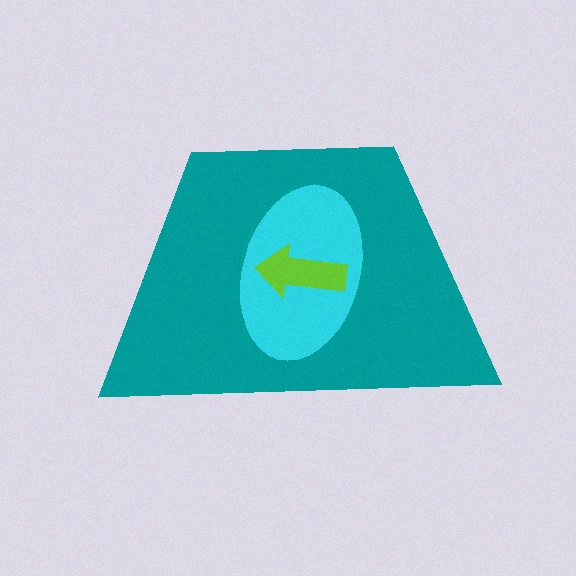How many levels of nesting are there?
3.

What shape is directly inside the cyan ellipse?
The lime arrow.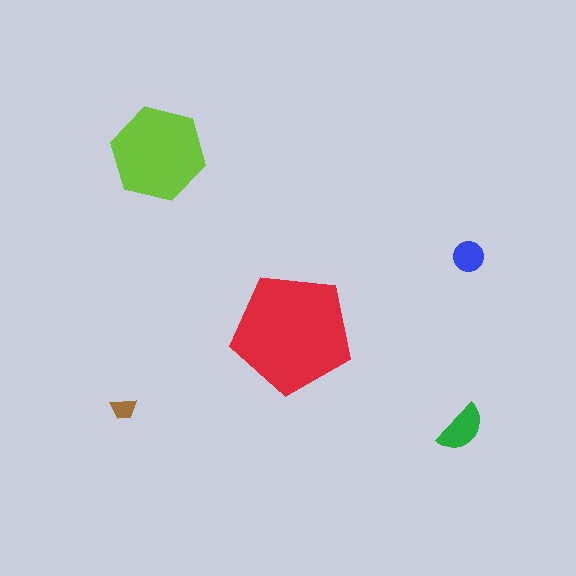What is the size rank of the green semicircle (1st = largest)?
3rd.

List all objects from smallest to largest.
The brown trapezoid, the blue circle, the green semicircle, the lime hexagon, the red pentagon.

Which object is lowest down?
The green semicircle is bottommost.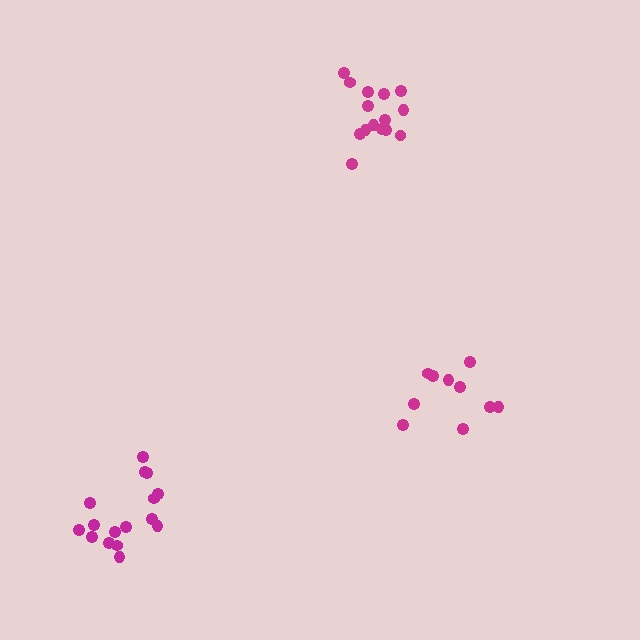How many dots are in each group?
Group 1: 10 dots, Group 2: 15 dots, Group 3: 16 dots (41 total).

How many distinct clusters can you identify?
There are 3 distinct clusters.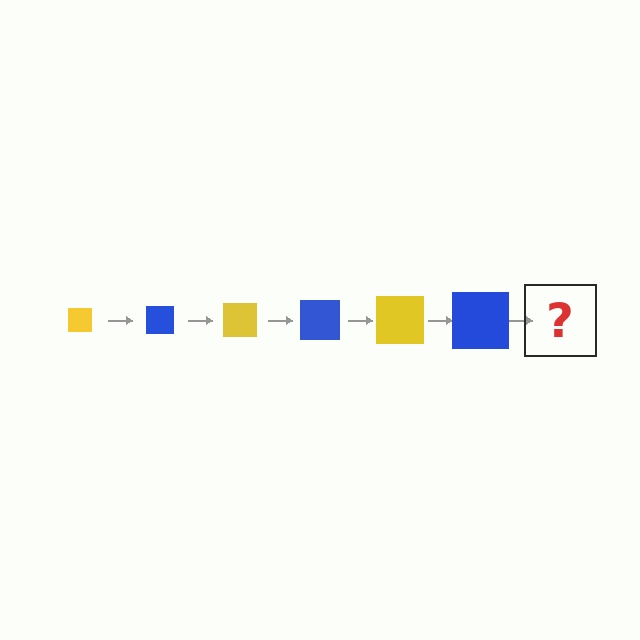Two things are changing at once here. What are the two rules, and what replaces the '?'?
The two rules are that the square grows larger each step and the color cycles through yellow and blue. The '?' should be a yellow square, larger than the previous one.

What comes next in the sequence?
The next element should be a yellow square, larger than the previous one.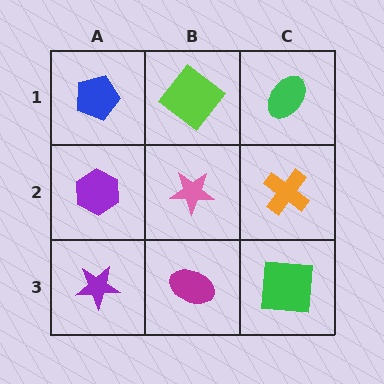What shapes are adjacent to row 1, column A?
A purple hexagon (row 2, column A), a lime diamond (row 1, column B).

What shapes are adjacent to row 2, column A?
A blue pentagon (row 1, column A), a purple star (row 3, column A), a pink star (row 2, column B).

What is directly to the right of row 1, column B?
A green ellipse.